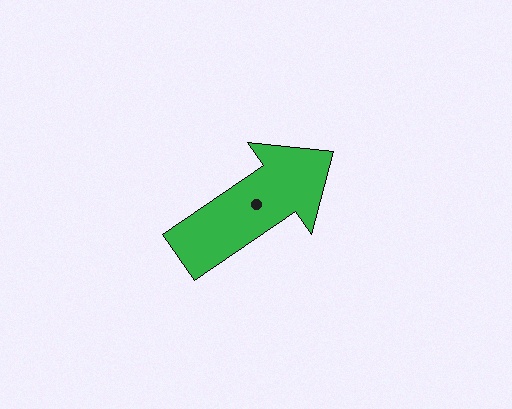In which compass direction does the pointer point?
Northeast.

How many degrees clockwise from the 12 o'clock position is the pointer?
Approximately 55 degrees.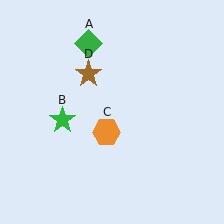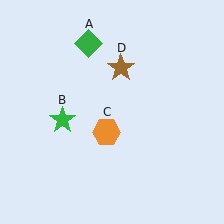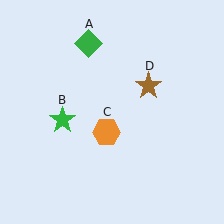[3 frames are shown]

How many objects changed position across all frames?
1 object changed position: brown star (object D).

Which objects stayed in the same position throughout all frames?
Green diamond (object A) and green star (object B) and orange hexagon (object C) remained stationary.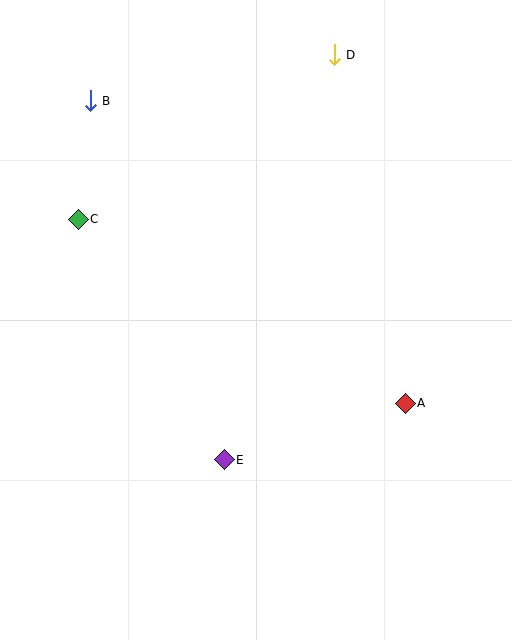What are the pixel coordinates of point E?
Point E is at (224, 460).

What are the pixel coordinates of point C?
Point C is at (78, 219).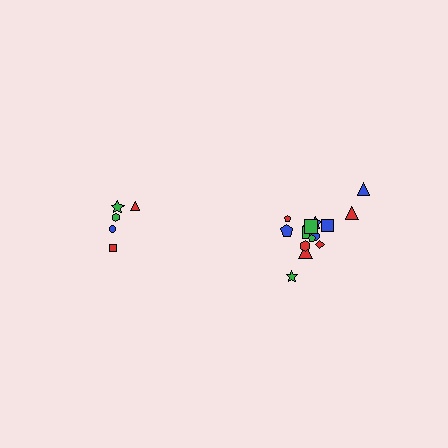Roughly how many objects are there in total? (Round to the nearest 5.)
Roughly 20 objects in total.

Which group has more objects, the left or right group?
The right group.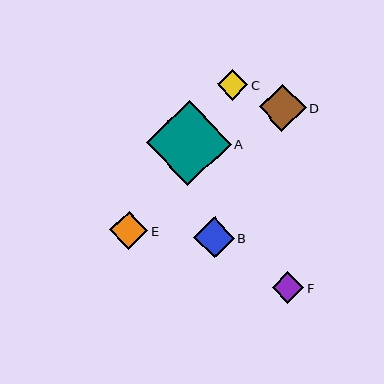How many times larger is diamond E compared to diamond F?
Diamond E is approximately 1.2 times the size of diamond F.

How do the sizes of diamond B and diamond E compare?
Diamond B and diamond E are approximately the same size.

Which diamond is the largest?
Diamond A is the largest with a size of approximately 85 pixels.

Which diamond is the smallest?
Diamond C is the smallest with a size of approximately 31 pixels.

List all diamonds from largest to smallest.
From largest to smallest: A, D, B, E, F, C.